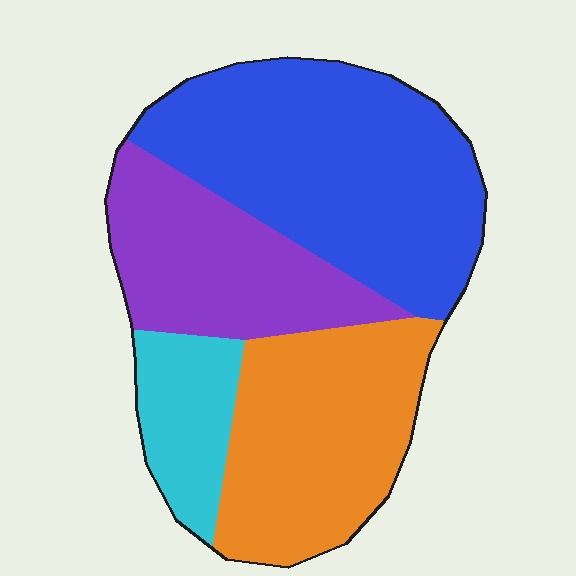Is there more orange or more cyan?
Orange.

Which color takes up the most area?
Blue, at roughly 40%.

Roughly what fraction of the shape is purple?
Purple covers about 20% of the shape.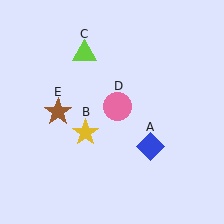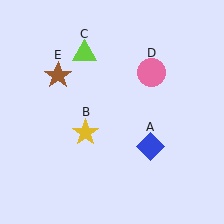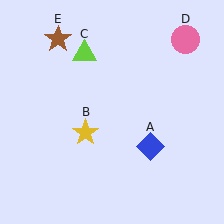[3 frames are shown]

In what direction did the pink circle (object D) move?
The pink circle (object D) moved up and to the right.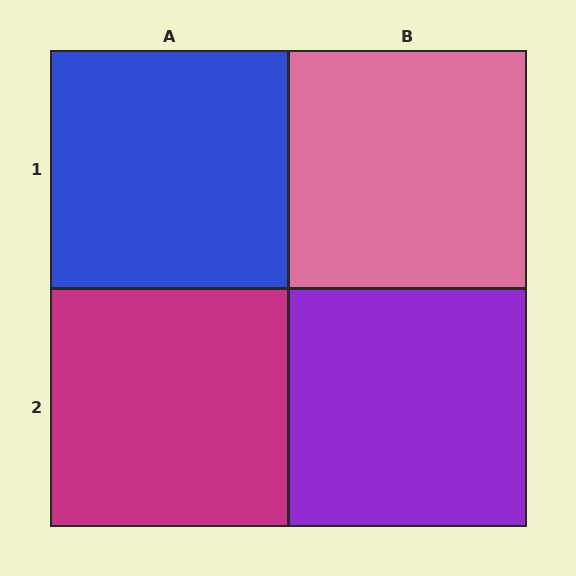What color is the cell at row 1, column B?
Pink.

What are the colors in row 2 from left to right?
Magenta, purple.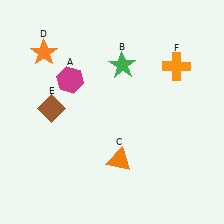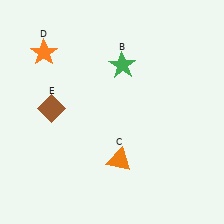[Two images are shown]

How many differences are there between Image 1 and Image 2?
There are 2 differences between the two images.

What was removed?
The orange cross (F), the magenta hexagon (A) were removed in Image 2.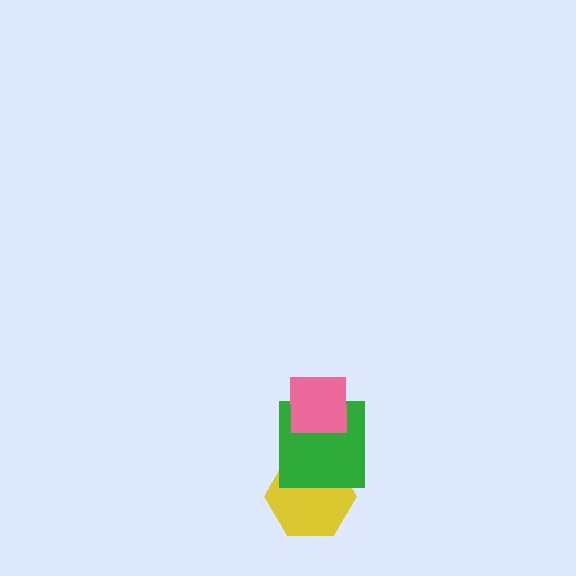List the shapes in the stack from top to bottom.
From top to bottom: the pink square, the green square, the yellow hexagon.